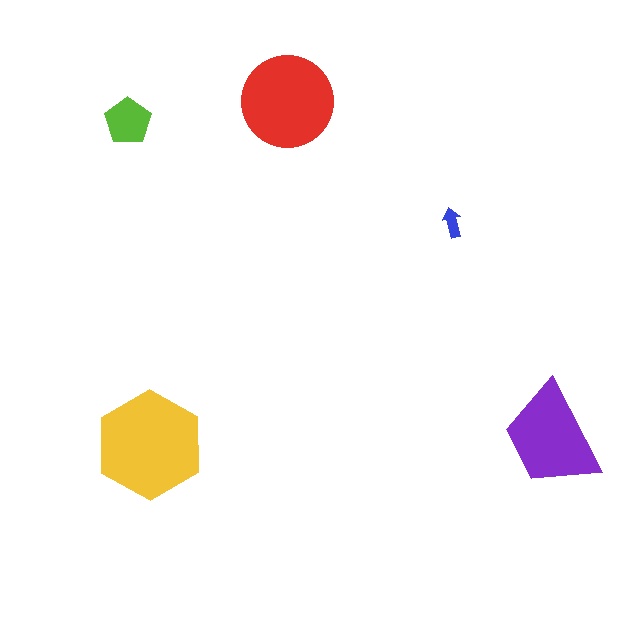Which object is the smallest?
The blue arrow.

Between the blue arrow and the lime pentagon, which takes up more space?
The lime pentagon.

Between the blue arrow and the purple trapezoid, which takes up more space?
The purple trapezoid.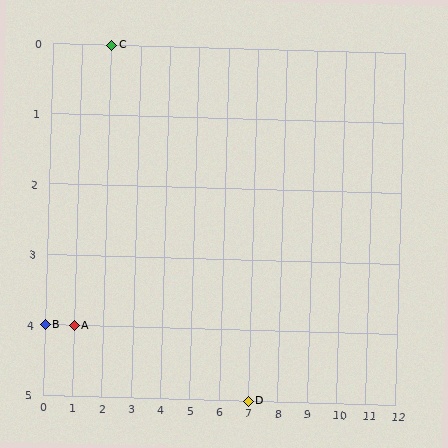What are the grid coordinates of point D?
Point D is at grid coordinates (7, 5).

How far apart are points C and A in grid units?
Points C and A are 1 column and 4 rows apart (about 4.1 grid units diagonally).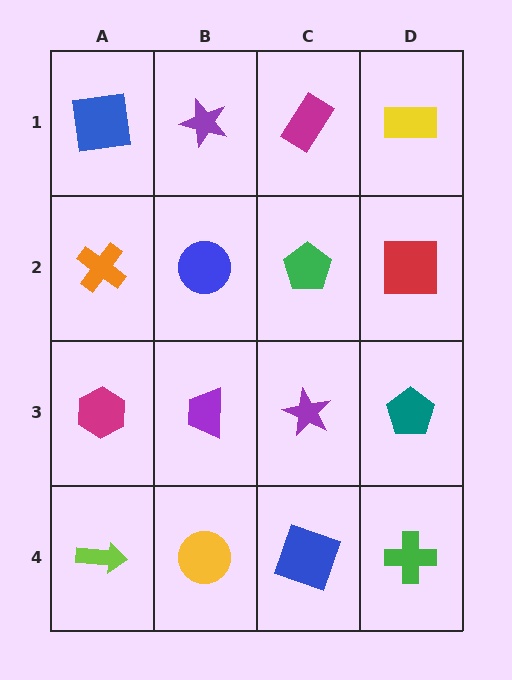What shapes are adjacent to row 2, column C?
A magenta rectangle (row 1, column C), a purple star (row 3, column C), a blue circle (row 2, column B), a red square (row 2, column D).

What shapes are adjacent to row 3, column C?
A green pentagon (row 2, column C), a blue square (row 4, column C), a purple trapezoid (row 3, column B), a teal pentagon (row 3, column D).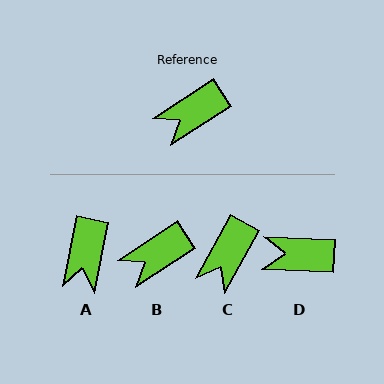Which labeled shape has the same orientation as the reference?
B.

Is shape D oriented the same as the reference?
No, it is off by about 36 degrees.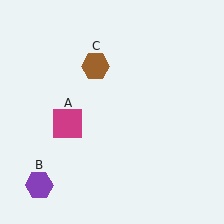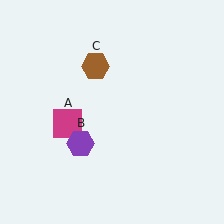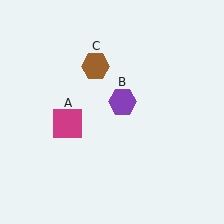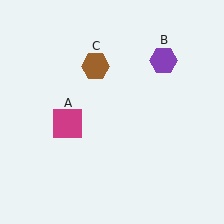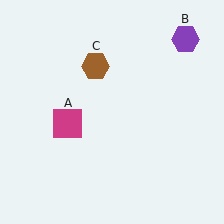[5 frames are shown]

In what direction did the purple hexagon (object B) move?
The purple hexagon (object B) moved up and to the right.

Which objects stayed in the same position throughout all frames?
Magenta square (object A) and brown hexagon (object C) remained stationary.